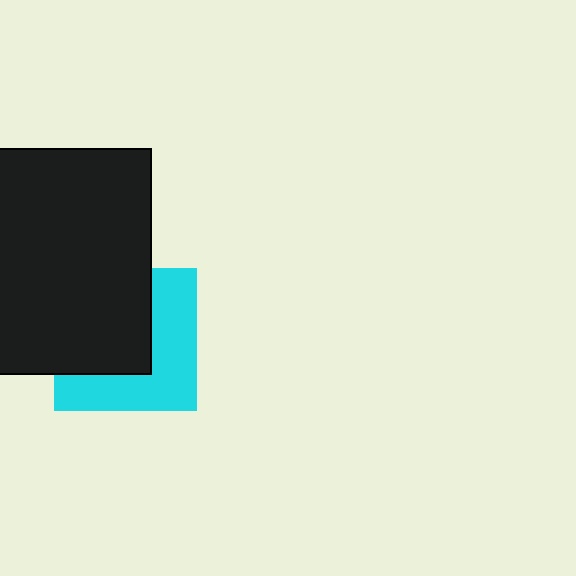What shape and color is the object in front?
The object in front is a black rectangle.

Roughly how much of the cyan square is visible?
About half of it is visible (roughly 49%).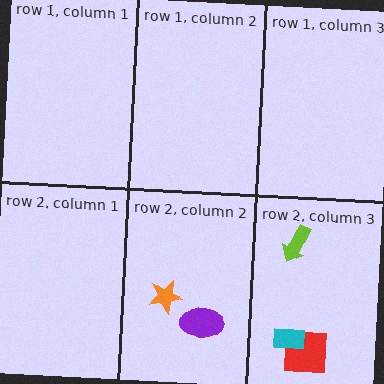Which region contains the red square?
The row 2, column 3 region.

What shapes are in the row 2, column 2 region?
The orange star, the purple ellipse.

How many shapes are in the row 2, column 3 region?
3.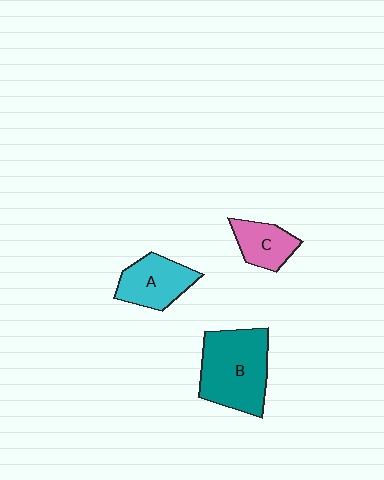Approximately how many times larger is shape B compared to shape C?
Approximately 2.1 times.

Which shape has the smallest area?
Shape C (pink).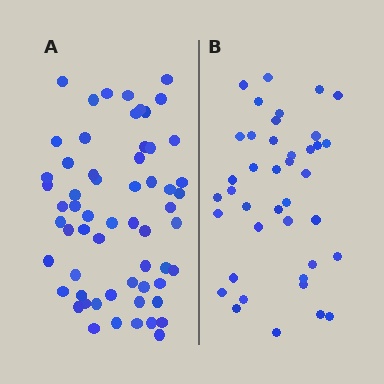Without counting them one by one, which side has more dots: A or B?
Region A (the left region) has more dots.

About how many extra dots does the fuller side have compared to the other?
Region A has approximately 20 more dots than region B.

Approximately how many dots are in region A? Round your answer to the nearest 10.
About 60 dots.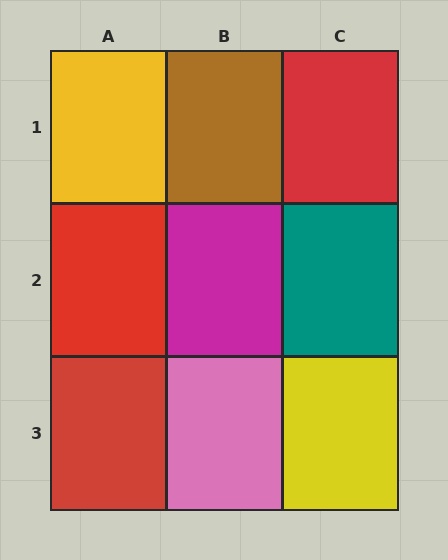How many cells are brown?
1 cell is brown.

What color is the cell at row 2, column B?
Magenta.